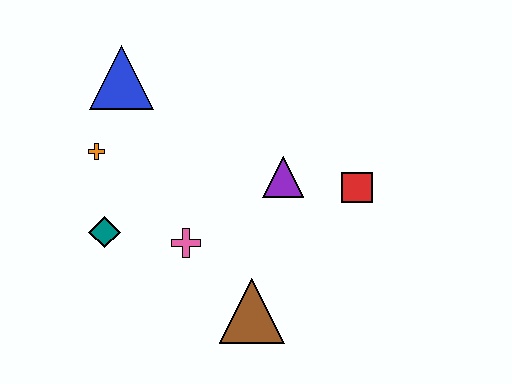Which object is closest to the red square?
The purple triangle is closest to the red square.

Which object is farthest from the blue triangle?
The brown triangle is farthest from the blue triangle.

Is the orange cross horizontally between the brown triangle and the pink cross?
No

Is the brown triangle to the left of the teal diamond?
No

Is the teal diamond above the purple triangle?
No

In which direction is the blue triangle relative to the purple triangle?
The blue triangle is to the left of the purple triangle.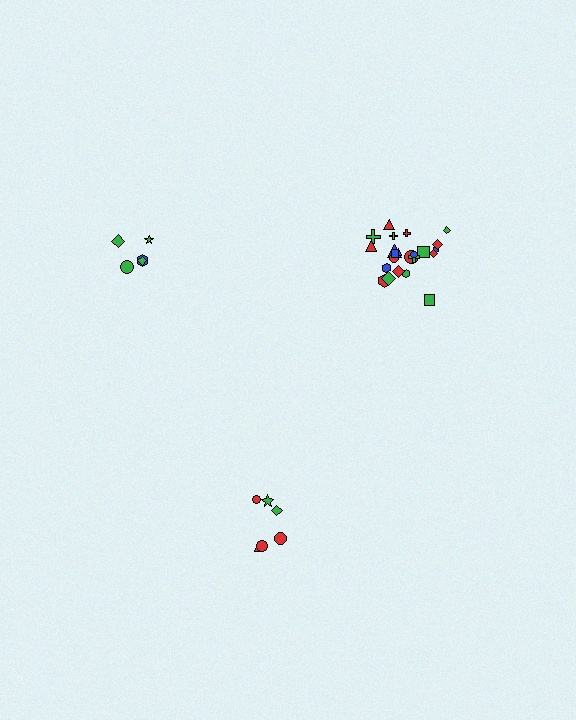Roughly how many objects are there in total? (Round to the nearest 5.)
Roughly 35 objects in total.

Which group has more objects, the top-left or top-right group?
The top-right group.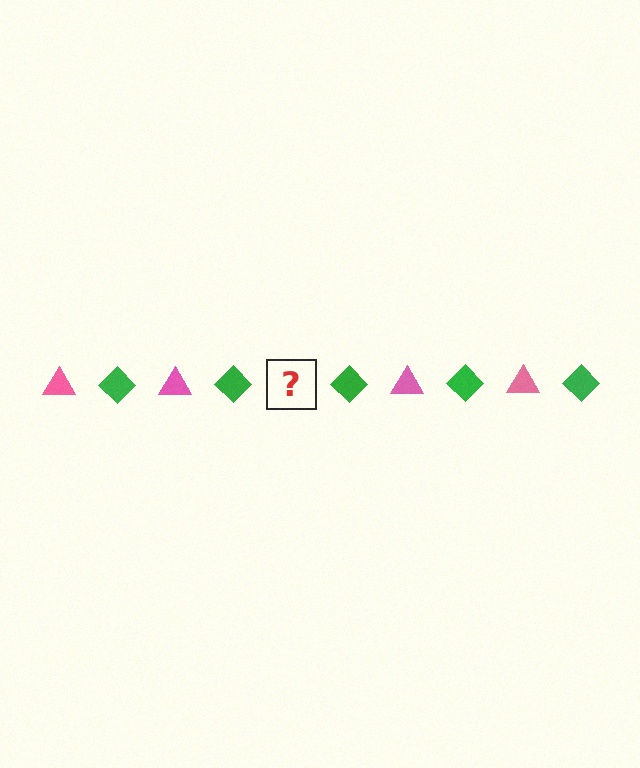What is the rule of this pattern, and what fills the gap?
The rule is that the pattern alternates between pink triangle and green diamond. The gap should be filled with a pink triangle.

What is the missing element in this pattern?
The missing element is a pink triangle.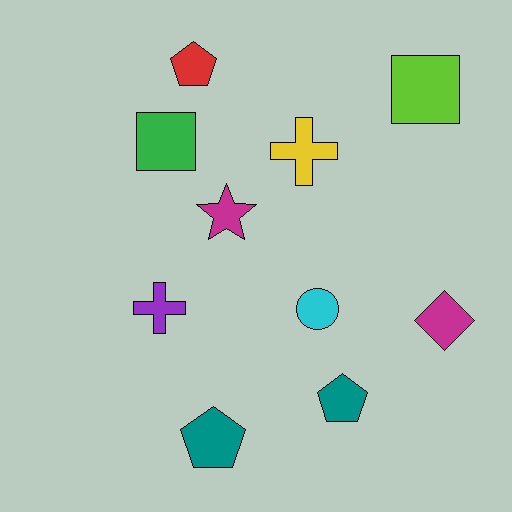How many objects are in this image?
There are 10 objects.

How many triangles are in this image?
There are no triangles.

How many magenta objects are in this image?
There are 2 magenta objects.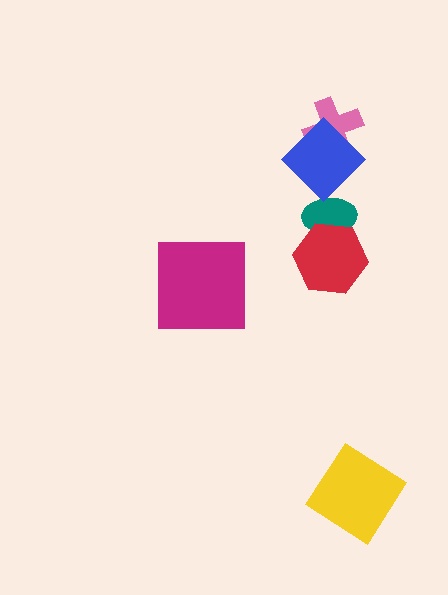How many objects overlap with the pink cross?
1 object overlaps with the pink cross.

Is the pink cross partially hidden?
Yes, it is partially covered by another shape.